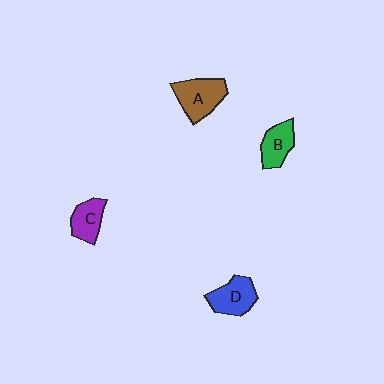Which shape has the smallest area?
Shape C (purple).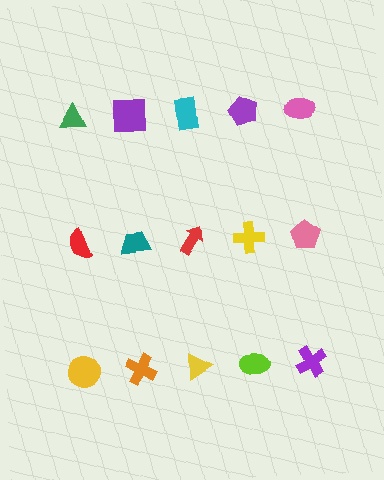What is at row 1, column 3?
A cyan rectangle.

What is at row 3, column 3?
A yellow triangle.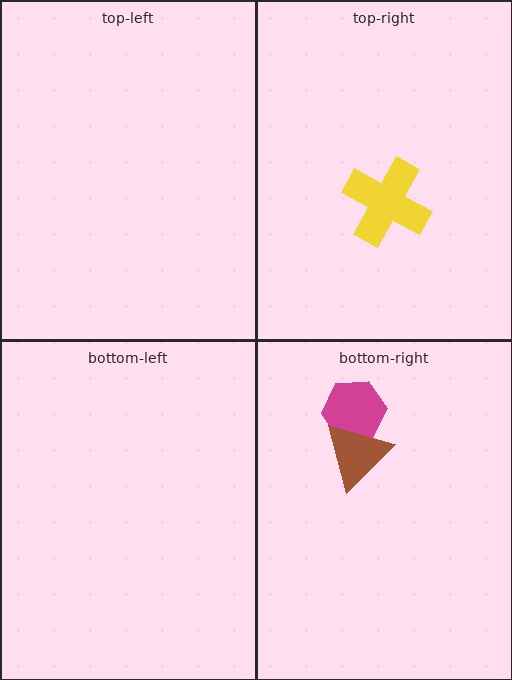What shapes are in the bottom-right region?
The magenta hexagon, the brown triangle.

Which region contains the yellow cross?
The top-right region.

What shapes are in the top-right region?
The yellow cross.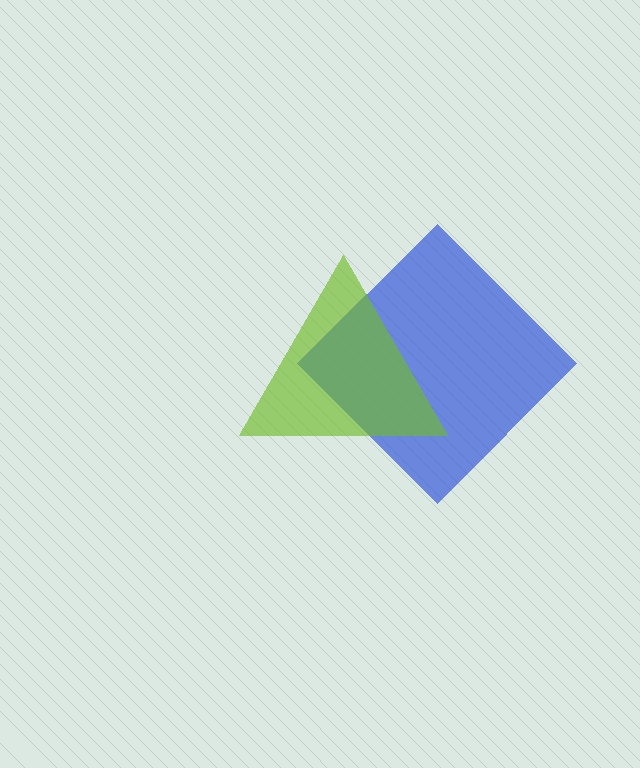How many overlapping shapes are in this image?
There are 2 overlapping shapes in the image.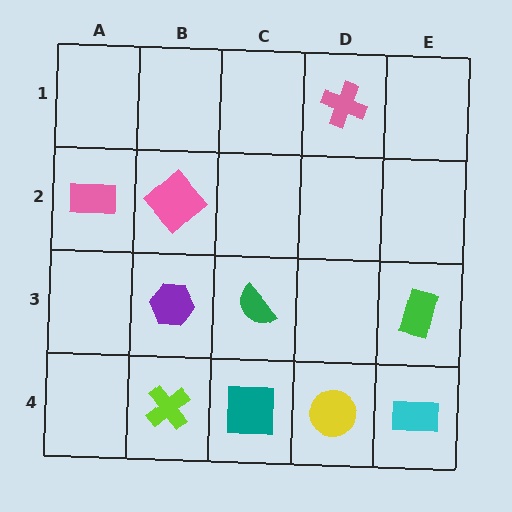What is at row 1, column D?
A pink cross.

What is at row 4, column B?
A lime cross.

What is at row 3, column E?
A green rectangle.